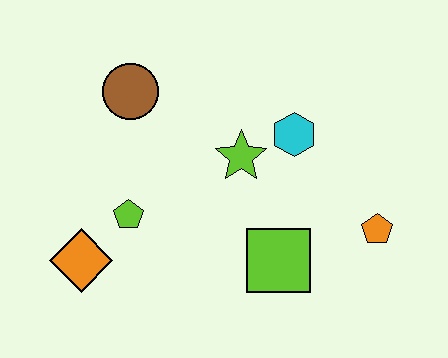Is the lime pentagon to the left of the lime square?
Yes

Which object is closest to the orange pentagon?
The lime square is closest to the orange pentagon.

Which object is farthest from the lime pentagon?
The orange pentagon is farthest from the lime pentagon.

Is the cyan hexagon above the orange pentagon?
Yes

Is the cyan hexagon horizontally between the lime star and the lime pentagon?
No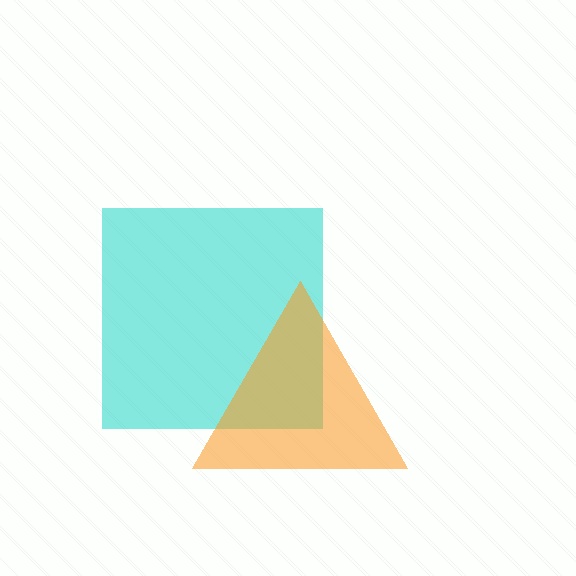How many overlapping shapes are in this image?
There are 2 overlapping shapes in the image.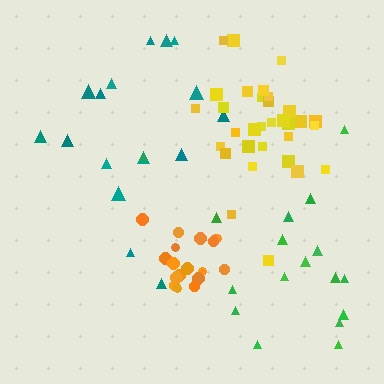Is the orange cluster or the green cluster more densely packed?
Orange.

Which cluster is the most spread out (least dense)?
Teal.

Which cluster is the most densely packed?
Orange.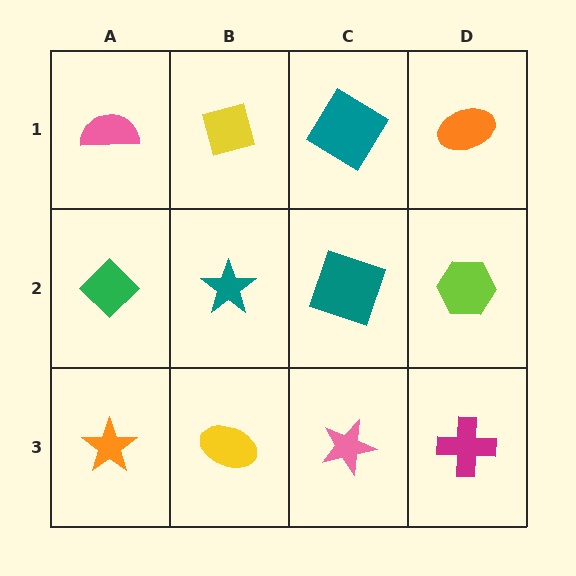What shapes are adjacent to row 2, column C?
A teal diamond (row 1, column C), a pink star (row 3, column C), a teal star (row 2, column B), a lime hexagon (row 2, column D).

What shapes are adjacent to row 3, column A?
A green diamond (row 2, column A), a yellow ellipse (row 3, column B).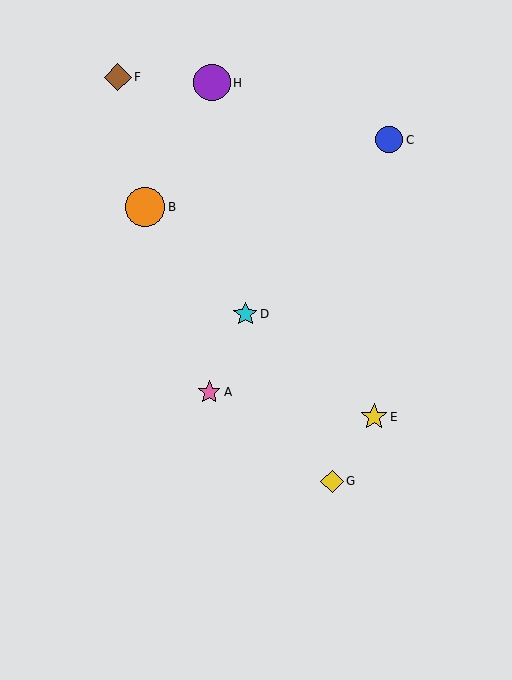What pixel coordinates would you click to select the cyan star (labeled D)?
Click at (245, 314) to select the cyan star D.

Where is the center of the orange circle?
The center of the orange circle is at (145, 207).